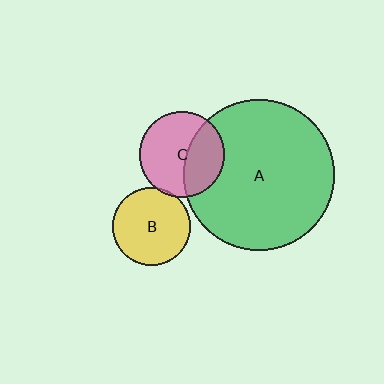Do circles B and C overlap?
Yes.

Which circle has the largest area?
Circle A (green).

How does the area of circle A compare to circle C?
Approximately 3.1 times.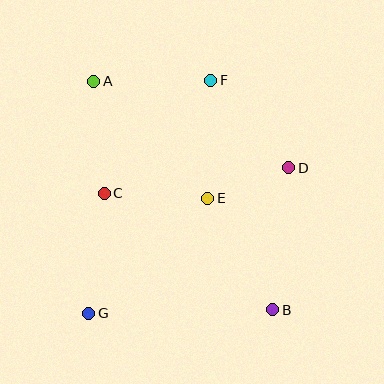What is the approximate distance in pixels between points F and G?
The distance between F and G is approximately 263 pixels.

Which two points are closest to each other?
Points D and E are closest to each other.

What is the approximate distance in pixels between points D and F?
The distance between D and F is approximately 117 pixels.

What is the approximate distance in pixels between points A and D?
The distance between A and D is approximately 213 pixels.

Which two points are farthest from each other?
Points A and B are farthest from each other.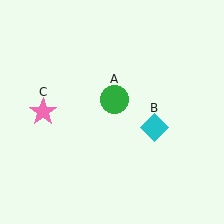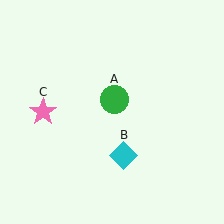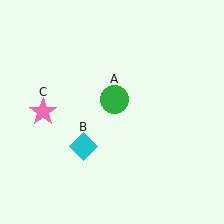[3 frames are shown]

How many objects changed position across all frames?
1 object changed position: cyan diamond (object B).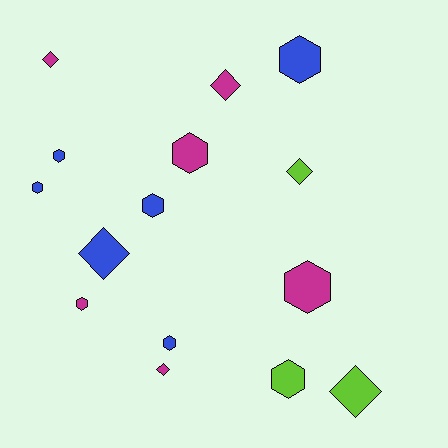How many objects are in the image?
There are 15 objects.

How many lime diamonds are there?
There are 2 lime diamonds.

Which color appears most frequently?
Magenta, with 6 objects.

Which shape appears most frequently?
Hexagon, with 9 objects.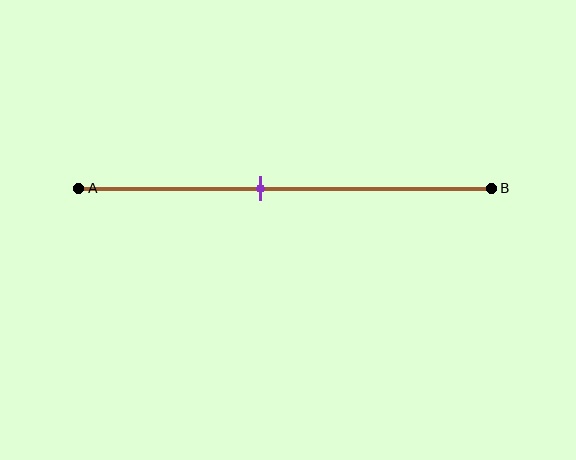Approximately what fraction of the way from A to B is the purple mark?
The purple mark is approximately 45% of the way from A to B.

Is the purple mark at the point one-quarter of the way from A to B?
No, the mark is at about 45% from A, not at the 25% one-quarter point.